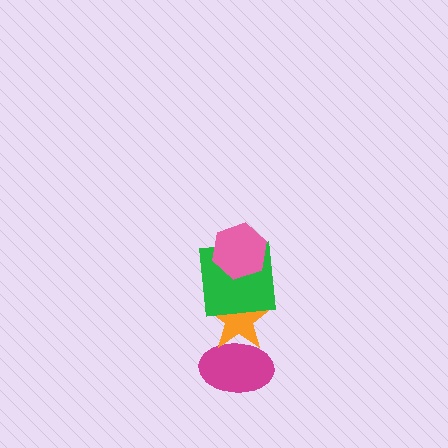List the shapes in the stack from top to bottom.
From top to bottom: the pink hexagon, the green square, the orange star, the magenta ellipse.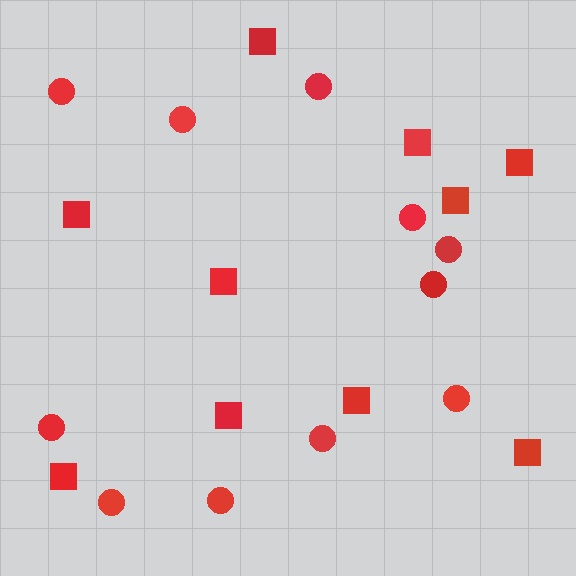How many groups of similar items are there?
There are 2 groups: one group of circles (11) and one group of squares (10).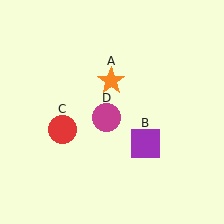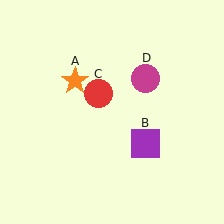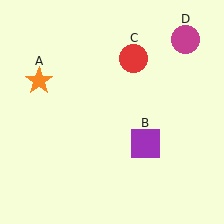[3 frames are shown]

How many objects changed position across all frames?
3 objects changed position: orange star (object A), red circle (object C), magenta circle (object D).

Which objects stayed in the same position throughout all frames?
Purple square (object B) remained stationary.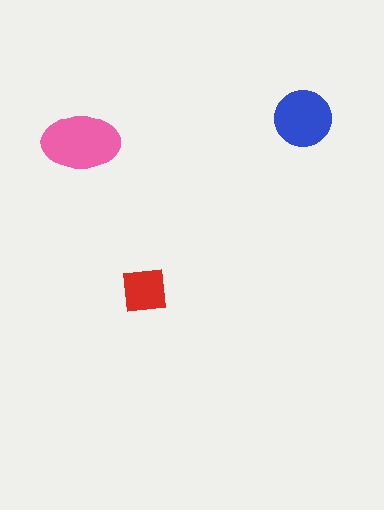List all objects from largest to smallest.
The pink ellipse, the blue circle, the red square.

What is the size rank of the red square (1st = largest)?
3rd.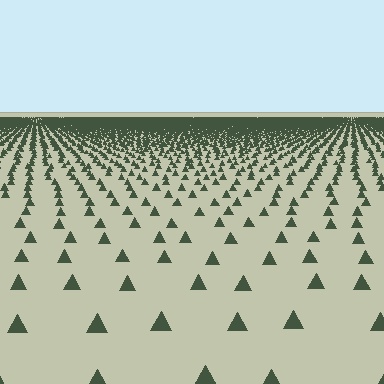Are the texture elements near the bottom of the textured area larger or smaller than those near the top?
Larger. Near the bottom, elements are closer to the viewer and appear at a bigger on-screen size.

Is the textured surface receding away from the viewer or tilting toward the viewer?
The surface is receding away from the viewer. Texture elements get smaller and denser toward the top.